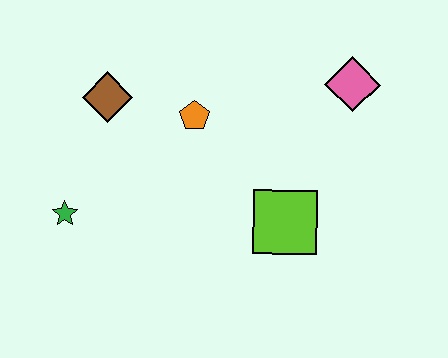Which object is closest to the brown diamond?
The orange pentagon is closest to the brown diamond.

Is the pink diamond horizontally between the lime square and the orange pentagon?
No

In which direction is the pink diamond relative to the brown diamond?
The pink diamond is to the right of the brown diamond.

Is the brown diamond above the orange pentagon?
Yes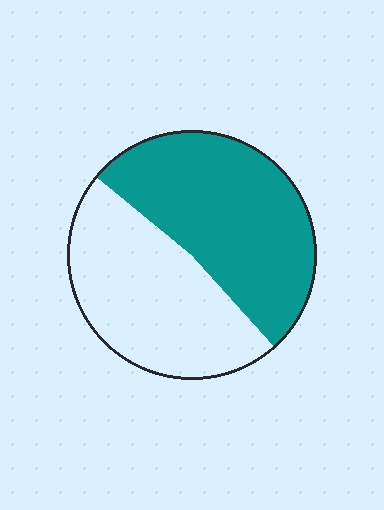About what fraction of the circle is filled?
About one half (1/2).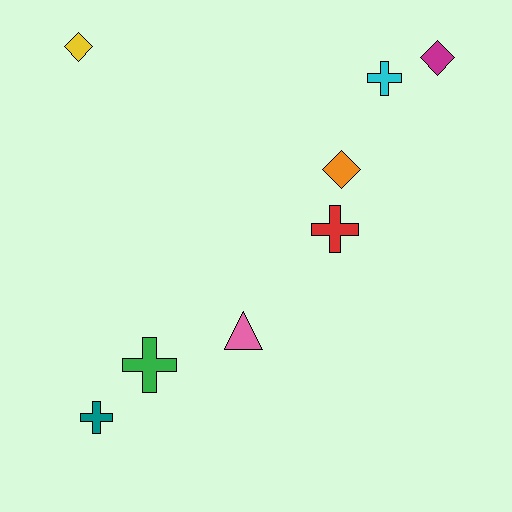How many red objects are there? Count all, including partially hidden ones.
There is 1 red object.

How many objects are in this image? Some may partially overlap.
There are 8 objects.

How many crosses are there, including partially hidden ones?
There are 4 crosses.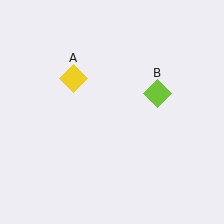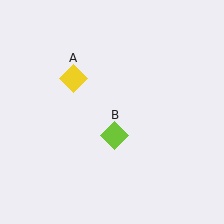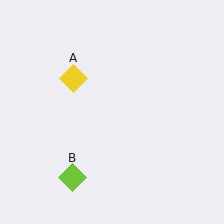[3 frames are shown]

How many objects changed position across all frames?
1 object changed position: lime diamond (object B).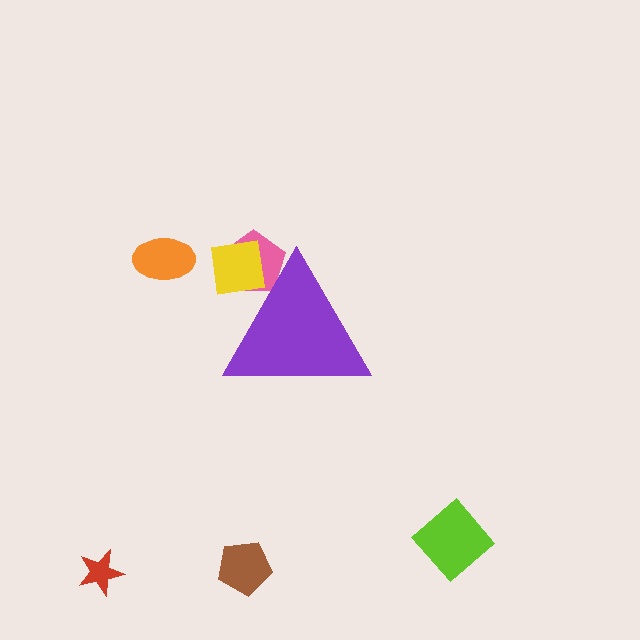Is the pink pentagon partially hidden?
Yes, the pink pentagon is partially hidden behind the purple triangle.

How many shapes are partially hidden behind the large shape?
2 shapes are partially hidden.